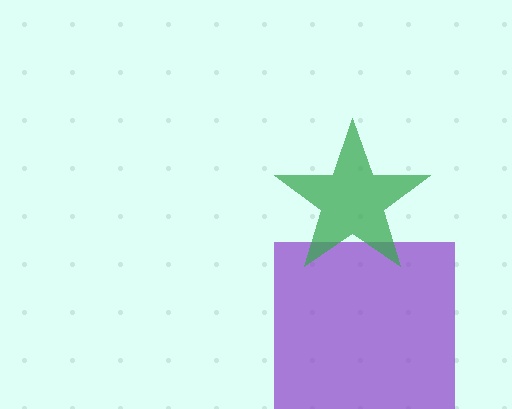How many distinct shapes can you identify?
There are 2 distinct shapes: a purple square, a green star.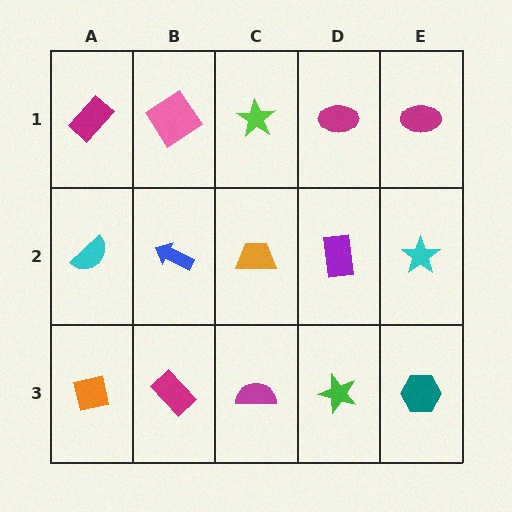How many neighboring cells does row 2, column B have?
4.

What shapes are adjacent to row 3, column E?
A cyan star (row 2, column E), a green star (row 3, column D).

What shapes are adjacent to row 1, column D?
A purple rectangle (row 2, column D), a lime star (row 1, column C), a magenta ellipse (row 1, column E).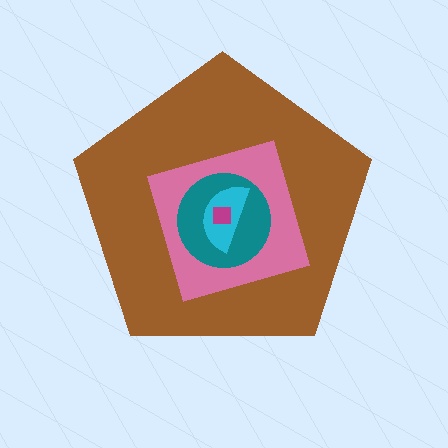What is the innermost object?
The magenta square.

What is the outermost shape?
The brown pentagon.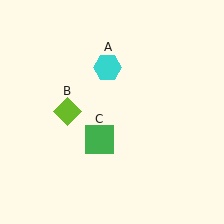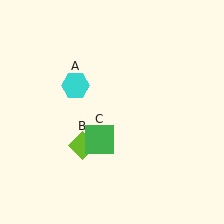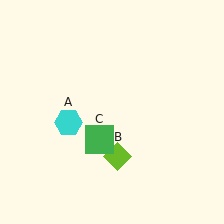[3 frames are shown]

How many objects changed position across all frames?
2 objects changed position: cyan hexagon (object A), lime diamond (object B).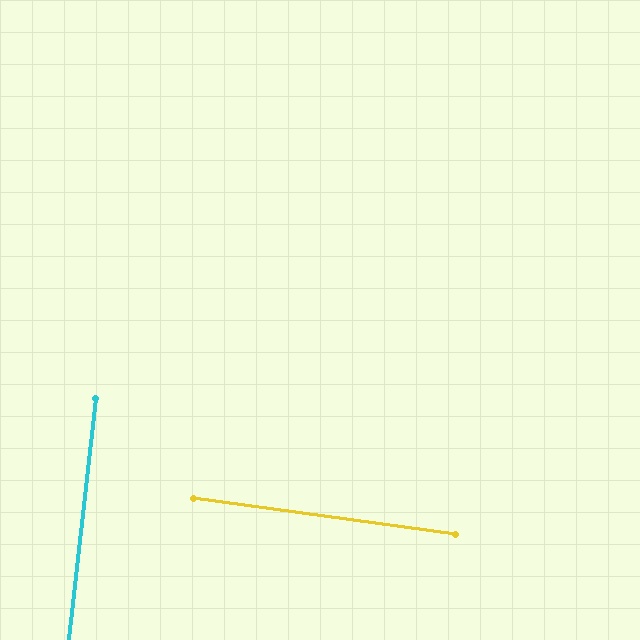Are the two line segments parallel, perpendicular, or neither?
Perpendicular — they meet at approximately 89°.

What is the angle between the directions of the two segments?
Approximately 89 degrees.